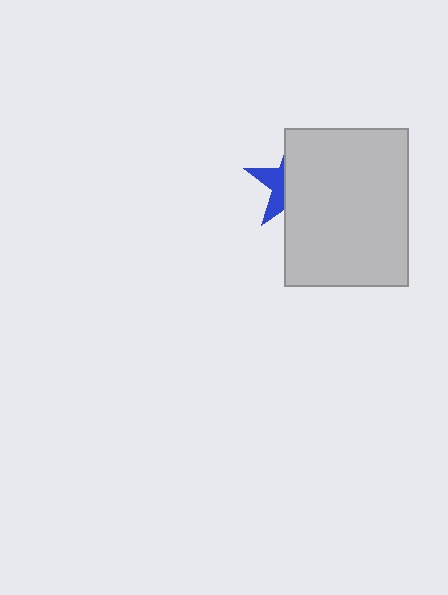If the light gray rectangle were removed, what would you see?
You would see the complete blue star.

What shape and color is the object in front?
The object in front is a light gray rectangle.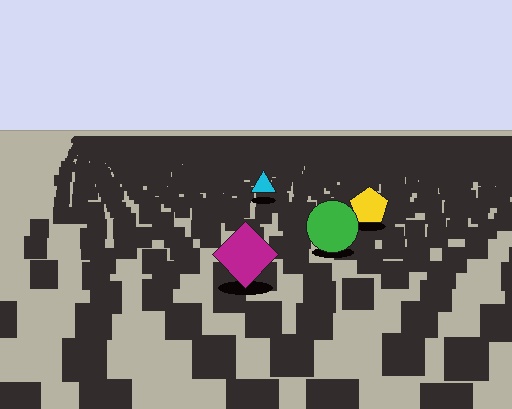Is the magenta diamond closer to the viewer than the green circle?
Yes. The magenta diamond is closer — you can tell from the texture gradient: the ground texture is coarser near it.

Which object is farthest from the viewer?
The cyan triangle is farthest from the viewer. It appears smaller and the ground texture around it is denser.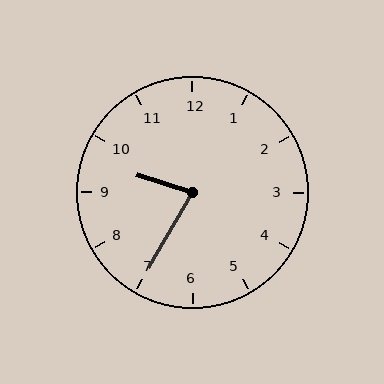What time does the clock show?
9:35.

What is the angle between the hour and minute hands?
Approximately 78 degrees.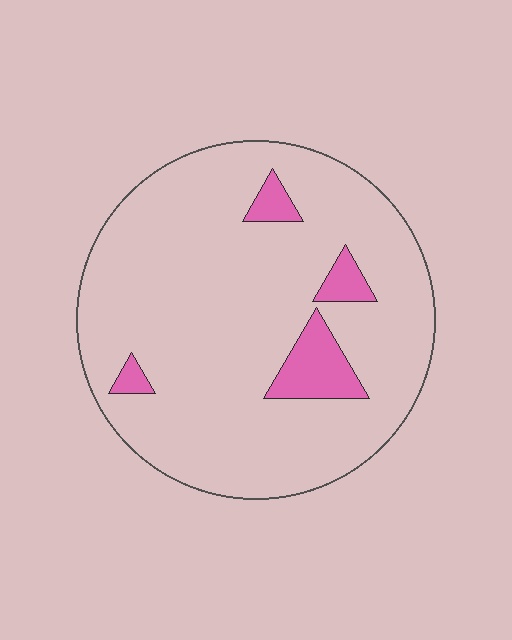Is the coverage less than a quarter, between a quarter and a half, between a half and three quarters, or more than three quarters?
Less than a quarter.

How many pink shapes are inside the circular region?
4.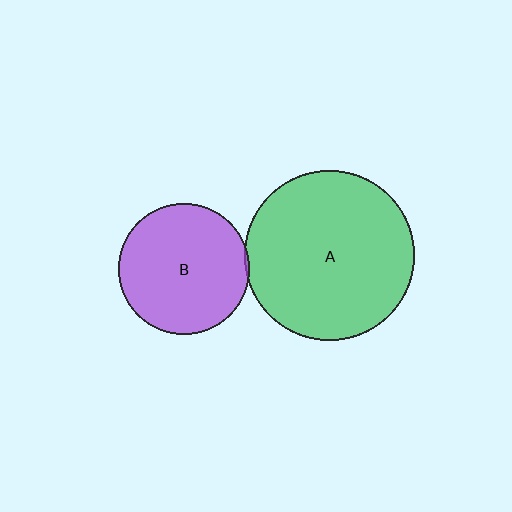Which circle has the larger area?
Circle A (green).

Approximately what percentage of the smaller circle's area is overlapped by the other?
Approximately 5%.